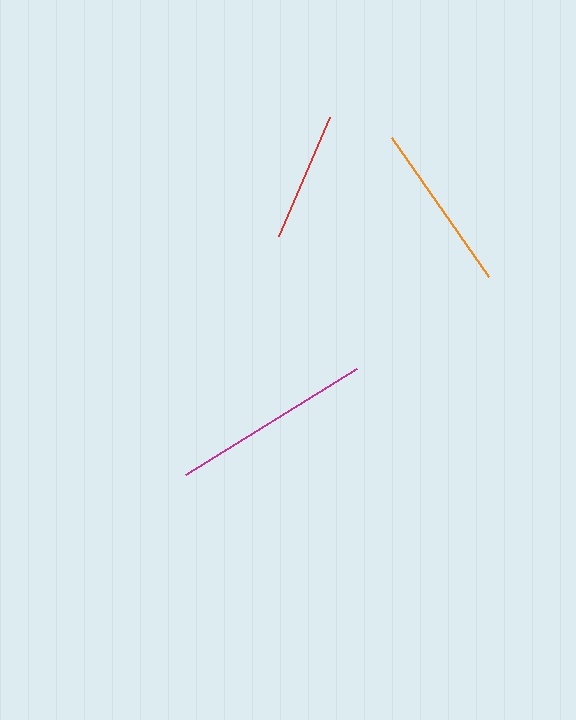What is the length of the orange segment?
The orange segment is approximately 169 pixels long.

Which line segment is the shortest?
The red line is the shortest at approximately 130 pixels.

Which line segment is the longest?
The magenta line is the longest at approximately 201 pixels.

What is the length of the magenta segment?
The magenta segment is approximately 201 pixels long.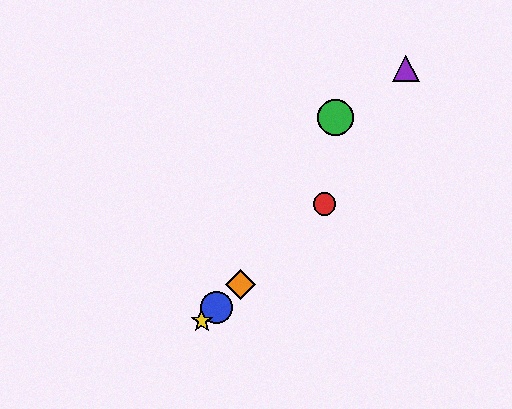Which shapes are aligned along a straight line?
The red circle, the blue circle, the yellow star, the orange diamond are aligned along a straight line.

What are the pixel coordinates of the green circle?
The green circle is at (335, 117).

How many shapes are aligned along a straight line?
4 shapes (the red circle, the blue circle, the yellow star, the orange diamond) are aligned along a straight line.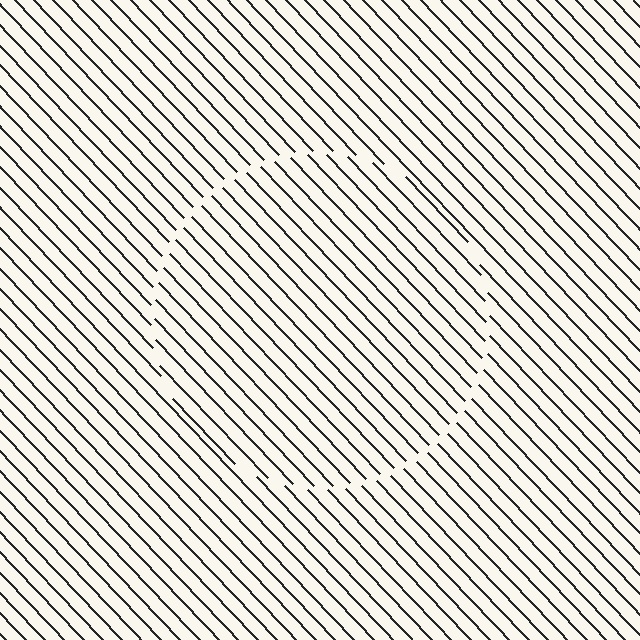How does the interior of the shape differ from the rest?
The interior of the shape contains the same grating, shifted by half a period — the contour is defined by the phase discontinuity where line-ends from the inner and outer gratings abut.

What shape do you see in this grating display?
An illusory circle. The interior of the shape contains the same grating, shifted by half a period — the contour is defined by the phase discontinuity where line-ends from the inner and outer gratings abut.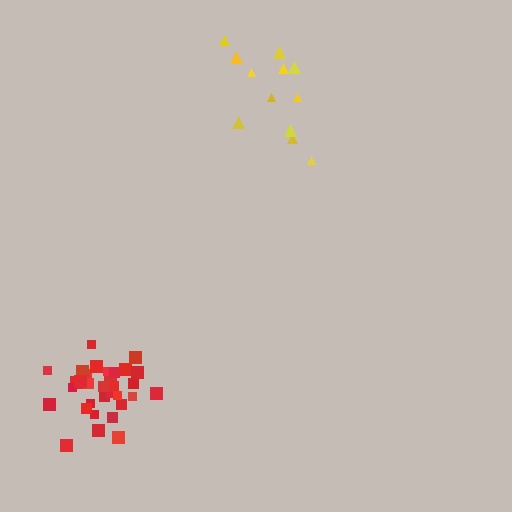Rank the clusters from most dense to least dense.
red, yellow.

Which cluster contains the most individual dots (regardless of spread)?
Red (33).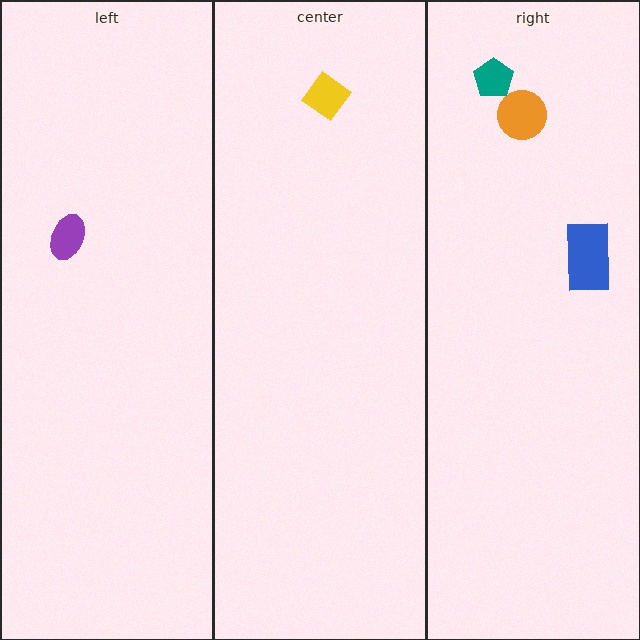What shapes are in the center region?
The yellow diamond.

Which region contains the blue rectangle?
The right region.